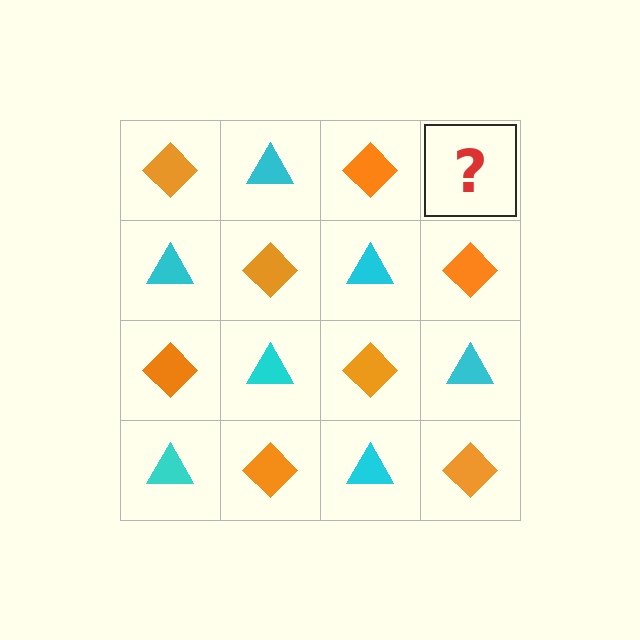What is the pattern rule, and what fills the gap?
The rule is that it alternates orange diamond and cyan triangle in a checkerboard pattern. The gap should be filled with a cyan triangle.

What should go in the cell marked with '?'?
The missing cell should contain a cyan triangle.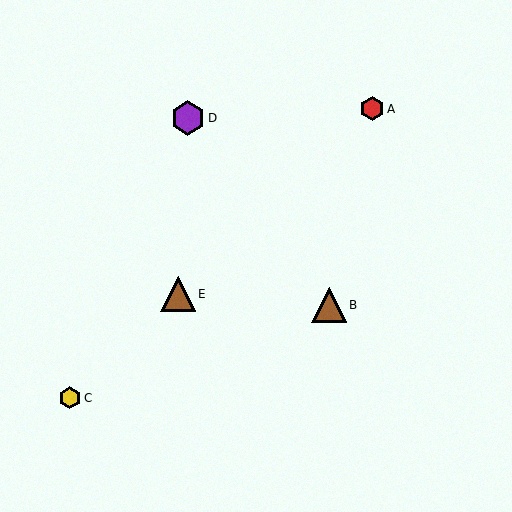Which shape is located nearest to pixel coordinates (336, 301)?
The brown triangle (labeled B) at (329, 305) is nearest to that location.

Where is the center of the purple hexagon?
The center of the purple hexagon is at (188, 118).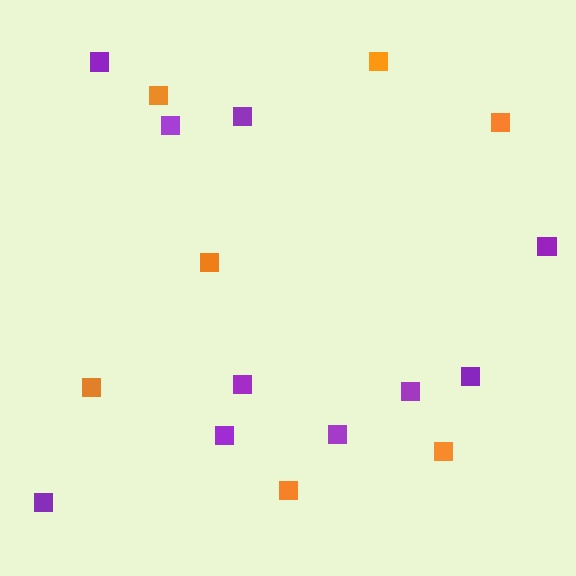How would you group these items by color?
There are 2 groups: one group of purple squares (10) and one group of orange squares (7).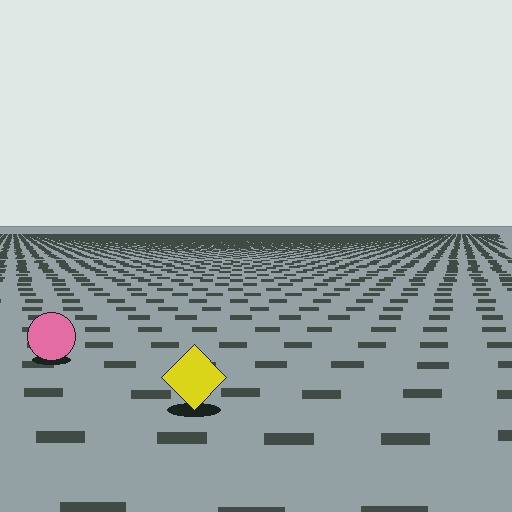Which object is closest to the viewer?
The yellow diamond is closest. The texture marks near it are larger and more spread out.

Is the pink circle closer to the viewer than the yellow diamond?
No. The yellow diamond is closer — you can tell from the texture gradient: the ground texture is coarser near it.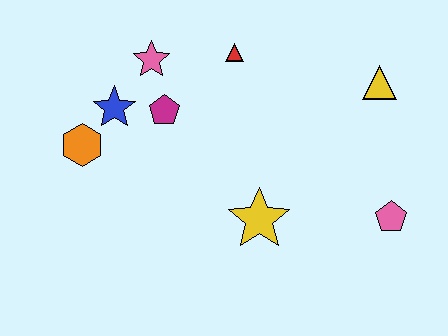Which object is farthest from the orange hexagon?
The pink pentagon is farthest from the orange hexagon.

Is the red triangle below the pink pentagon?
No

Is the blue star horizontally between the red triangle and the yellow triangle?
No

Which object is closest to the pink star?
The magenta pentagon is closest to the pink star.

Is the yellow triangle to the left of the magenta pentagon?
No